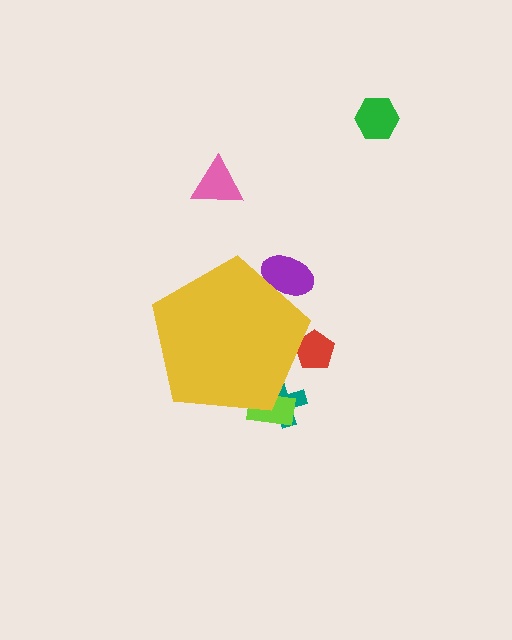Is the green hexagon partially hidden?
No, the green hexagon is fully visible.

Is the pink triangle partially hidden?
No, the pink triangle is fully visible.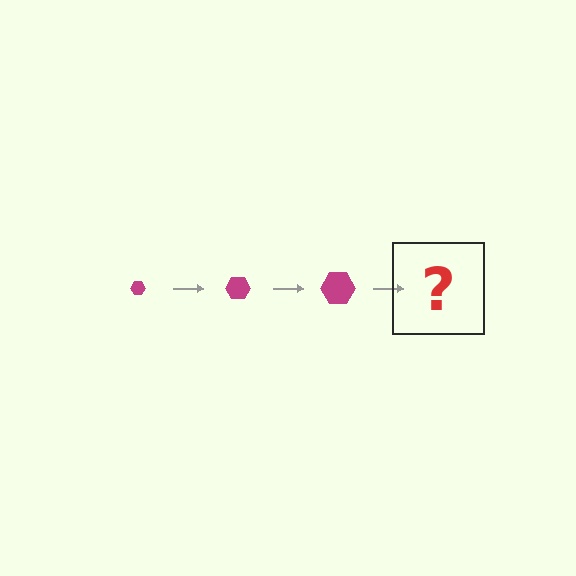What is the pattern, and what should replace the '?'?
The pattern is that the hexagon gets progressively larger each step. The '?' should be a magenta hexagon, larger than the previous one.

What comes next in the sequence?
The next element should be a magenta hexagon, larger than the previous one.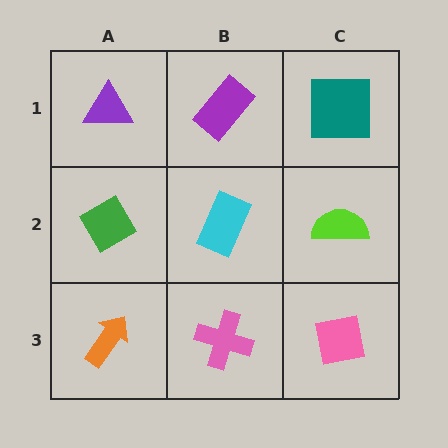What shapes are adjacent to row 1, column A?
A green diamond (row 2, column A), a purple rectangle (row 1, column B).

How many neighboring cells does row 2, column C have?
3.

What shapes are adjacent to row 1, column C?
A lime semicircle (row 2, column C), a purple rectangle (row 1, column B).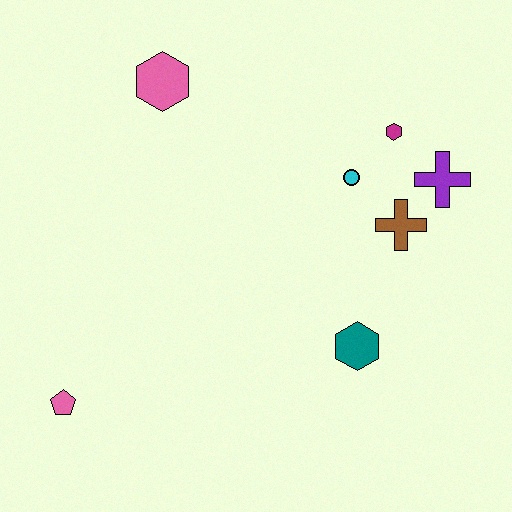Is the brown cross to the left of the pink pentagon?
No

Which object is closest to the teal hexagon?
The brown cross is closest to the teal hexagon.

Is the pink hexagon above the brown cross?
Yes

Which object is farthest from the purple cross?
The pink pentagon is farthest from the purple cross.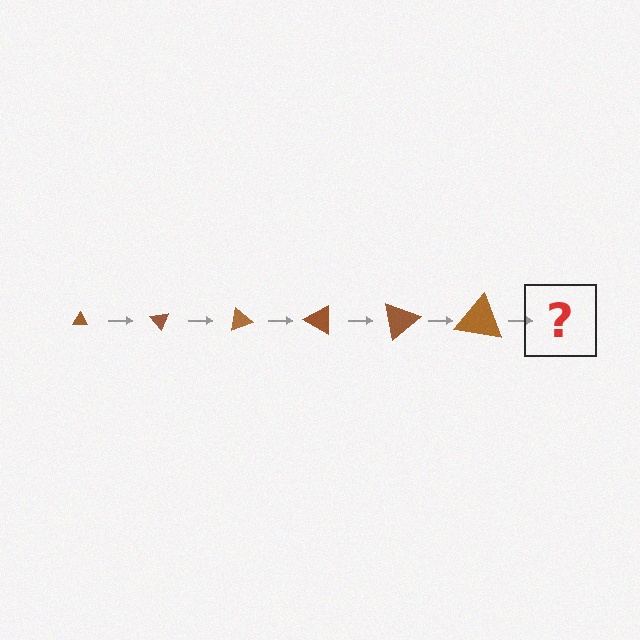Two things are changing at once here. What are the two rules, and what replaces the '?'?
The two rules are that the triangle grows larger each step and it rotates 50 degrees each step. The '?' should be a triangle, larger than the previous one and rotated 300 degrees from the start.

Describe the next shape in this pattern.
It should be a triangle, larger than the previous one and rotated 300 degrees from the start.